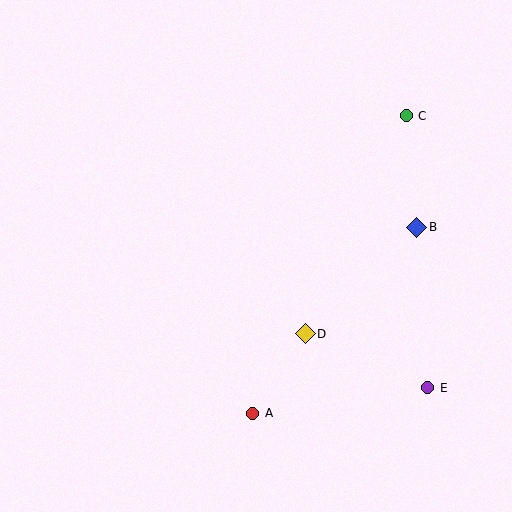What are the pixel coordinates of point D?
Point D is at (305, 334).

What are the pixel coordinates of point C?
Point C is at (406, 116).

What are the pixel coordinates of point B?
Point B is at (417, 227).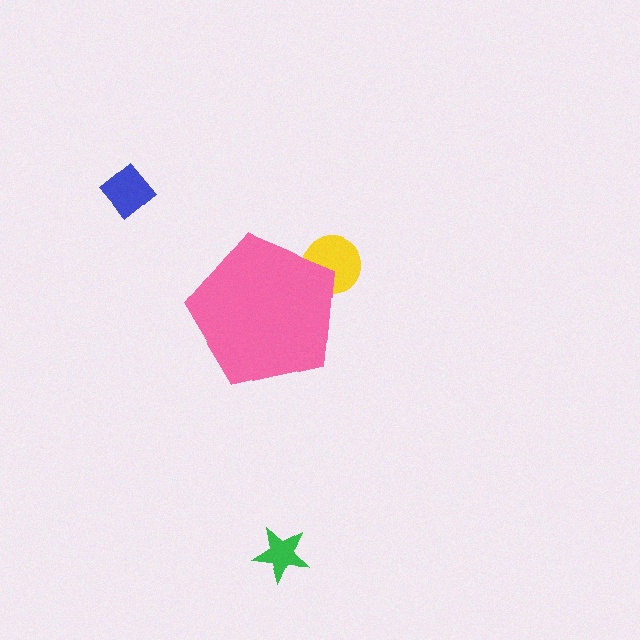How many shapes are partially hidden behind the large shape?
1 shape is partially hidden.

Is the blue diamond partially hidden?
No, the blue diamond is fully visible.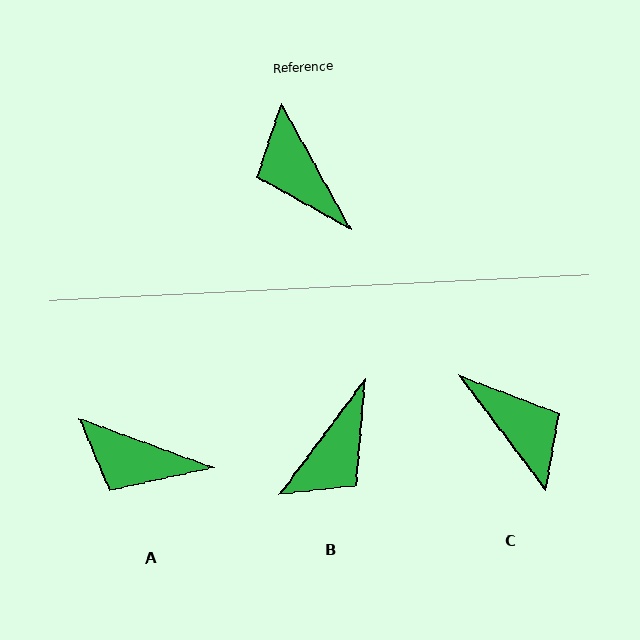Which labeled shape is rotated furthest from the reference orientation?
C, about 171 degrees away.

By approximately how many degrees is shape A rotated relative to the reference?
Approximately 41 degrees counter-clockwise.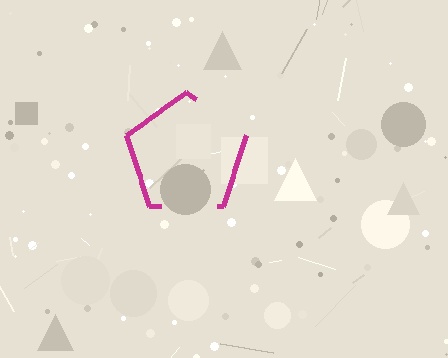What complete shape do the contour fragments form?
The contour fragments form a pentagon.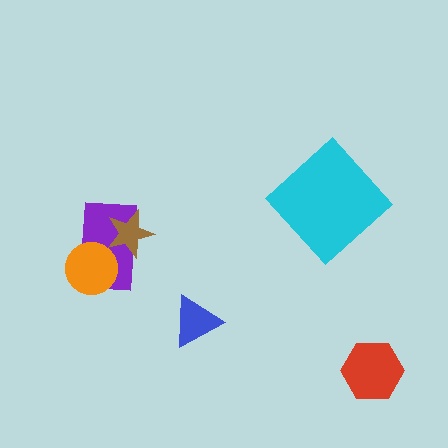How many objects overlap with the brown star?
1 object overlaps with the brown star.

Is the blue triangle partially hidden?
No, no other shape covers it.